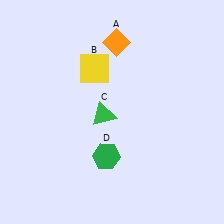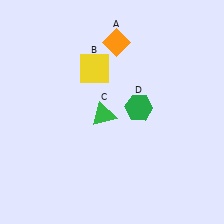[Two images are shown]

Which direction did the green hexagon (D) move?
The green hexagon (D) moved up.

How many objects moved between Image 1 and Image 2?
1 object moved between the two images.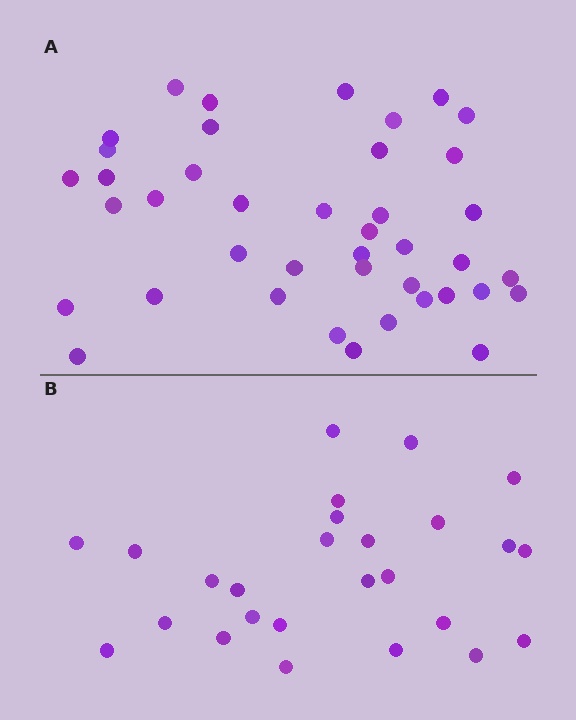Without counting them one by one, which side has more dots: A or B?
Region A (the top region) has more dots.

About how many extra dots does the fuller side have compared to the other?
Region A has approximately 15 more dots than region B.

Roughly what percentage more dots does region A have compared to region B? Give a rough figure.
About 60% more.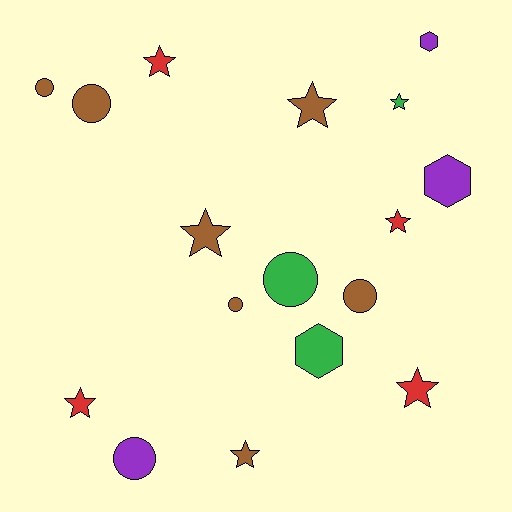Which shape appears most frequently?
Star, with 8 objects.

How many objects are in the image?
There are 17 objects.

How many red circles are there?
There are no red circles.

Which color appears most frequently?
Brown, with 7 objects.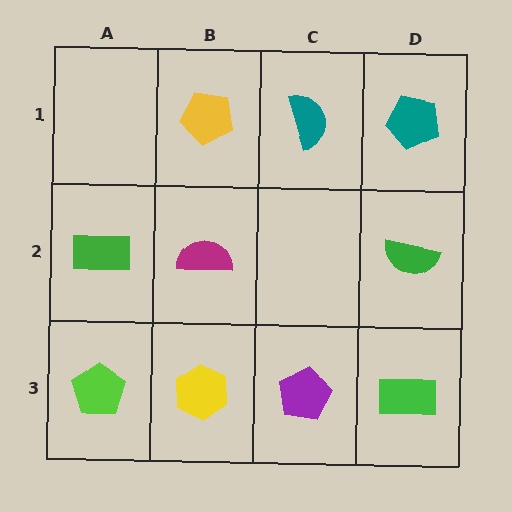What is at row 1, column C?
A teal semicircle.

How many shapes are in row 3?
4 shapes.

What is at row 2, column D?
A green semicircle.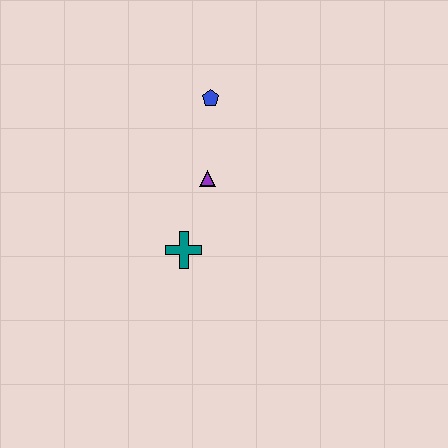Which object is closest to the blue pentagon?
The purple triangle is closest to the blue pentagon.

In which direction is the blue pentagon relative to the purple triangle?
The blue pentagon is above the purple triangle.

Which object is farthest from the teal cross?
The blue pentagon is farthest from the teal cross.